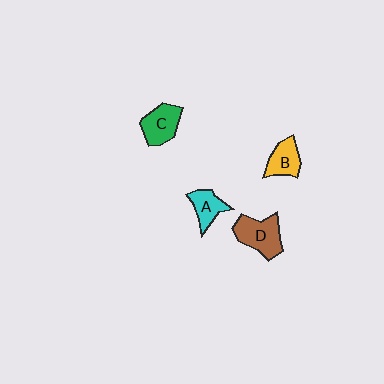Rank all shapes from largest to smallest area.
From largest to smallest: D (brown), C (green), B (yellow), A (cyan).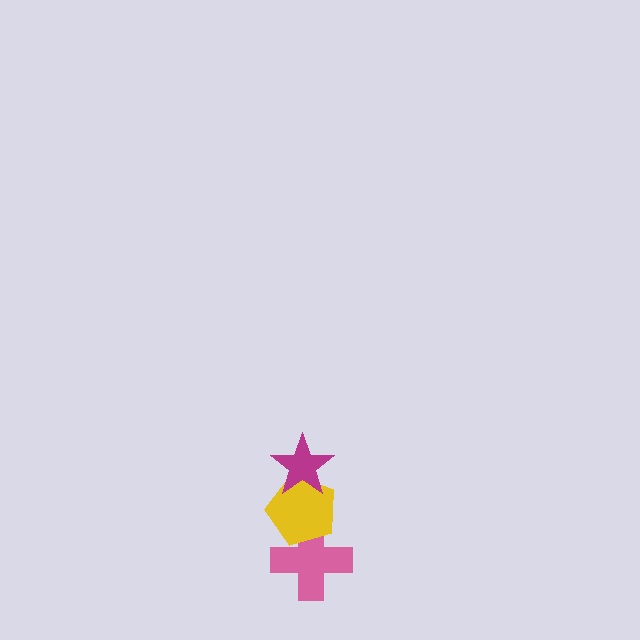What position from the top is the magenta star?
The magenta star is 1st from the top.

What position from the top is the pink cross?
The pink cross is 3rd from the top.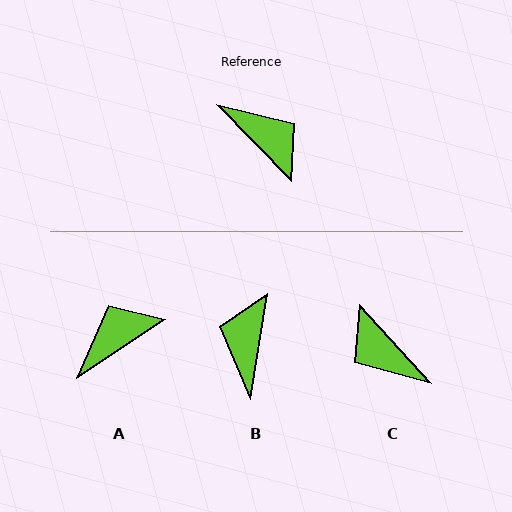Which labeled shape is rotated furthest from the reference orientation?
C, about 178 degrees away.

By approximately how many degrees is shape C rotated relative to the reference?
Approximately 178 degrees counter-clockwise.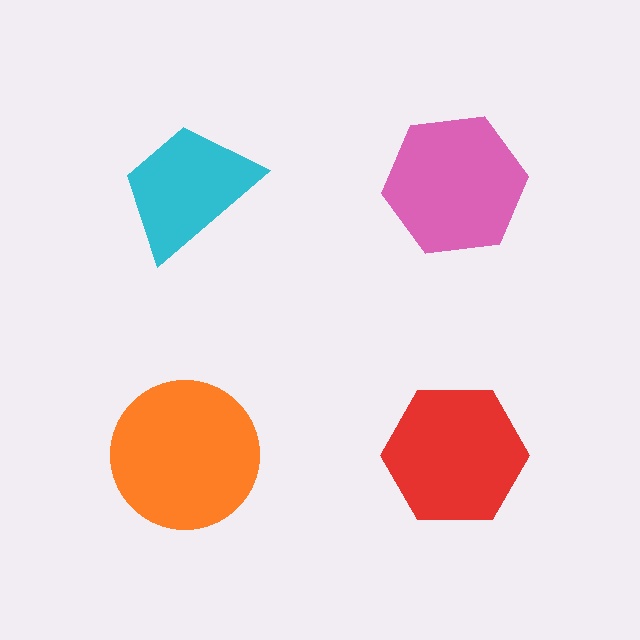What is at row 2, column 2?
A red hexagon.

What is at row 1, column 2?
A pink hexagon.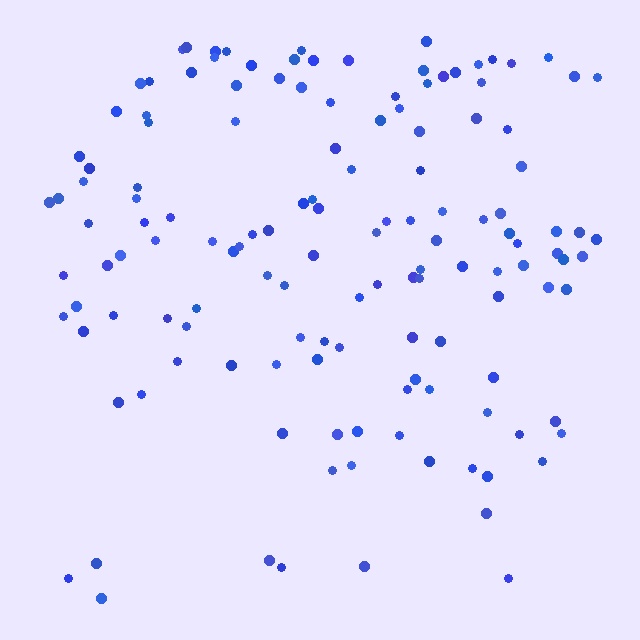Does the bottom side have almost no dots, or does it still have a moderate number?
Still a moderate number, just noticeably fewer than the top.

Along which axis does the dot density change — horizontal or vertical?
Vertical.